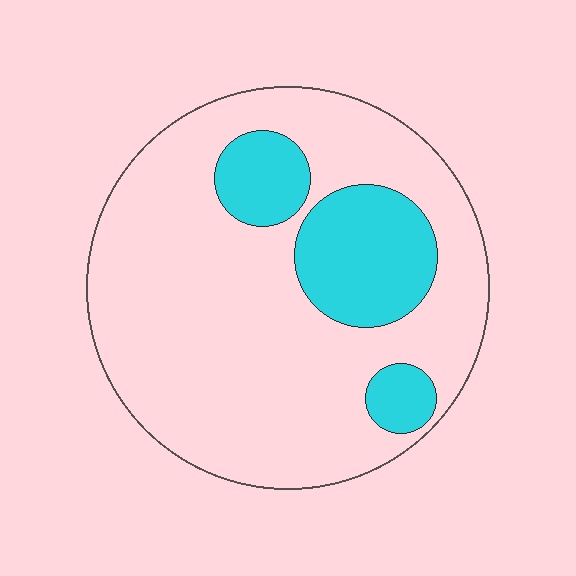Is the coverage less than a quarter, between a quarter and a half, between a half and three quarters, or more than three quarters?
Less than a quarter.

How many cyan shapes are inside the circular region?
3.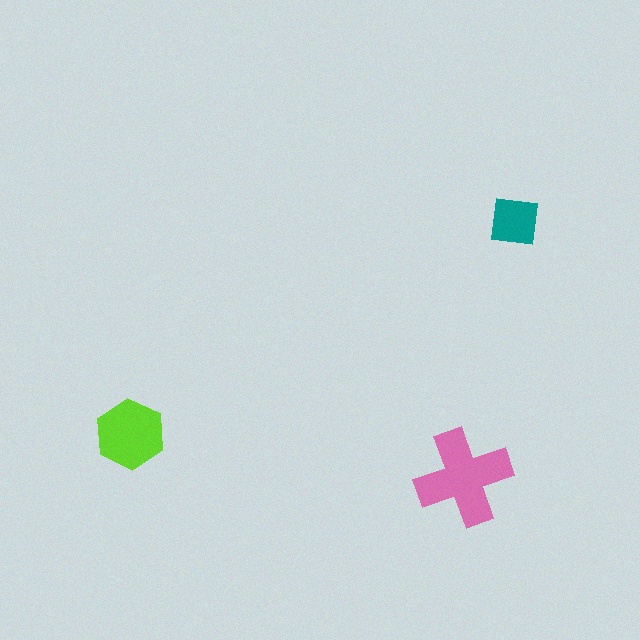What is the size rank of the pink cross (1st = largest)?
1st.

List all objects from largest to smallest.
The pink cross, the lime hexagon, the teal square.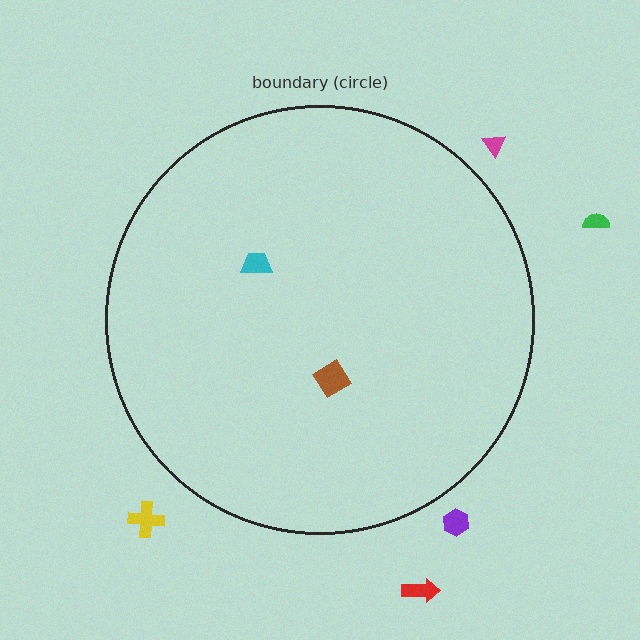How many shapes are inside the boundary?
2 inside, 5 outside.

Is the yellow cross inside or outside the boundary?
Outside.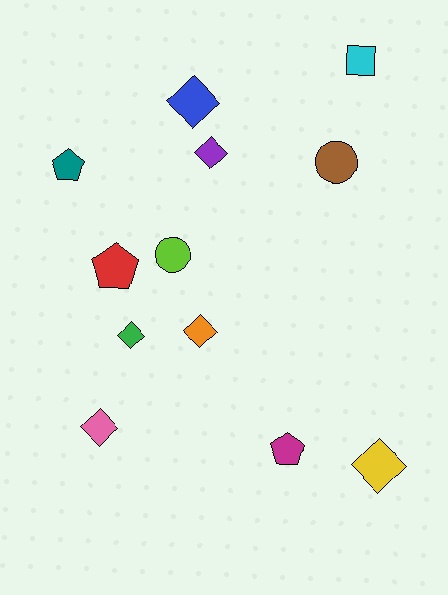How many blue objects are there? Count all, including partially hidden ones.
There is 1 blue object.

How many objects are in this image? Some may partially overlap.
There are 12 objects.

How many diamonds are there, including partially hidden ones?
There are 6 diamonds.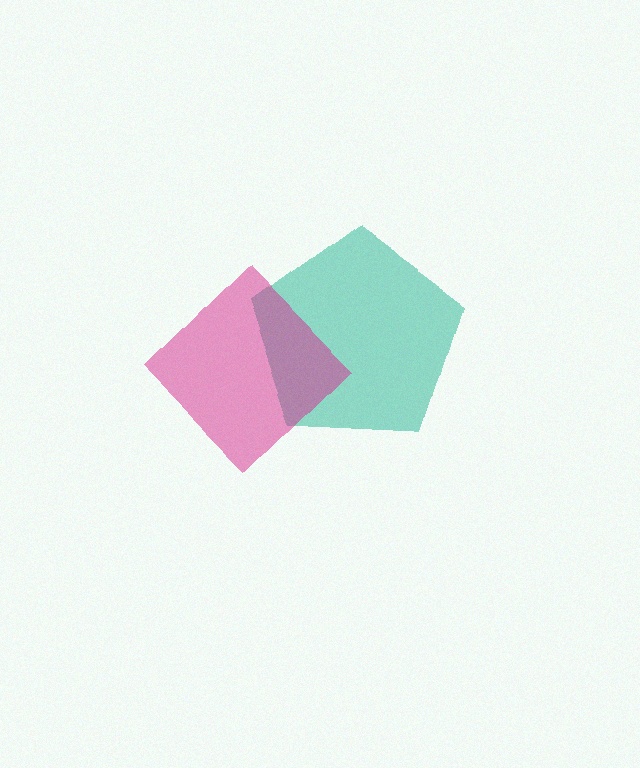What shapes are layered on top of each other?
The layered shapes are: a teal pentagon, a magenta diamond.